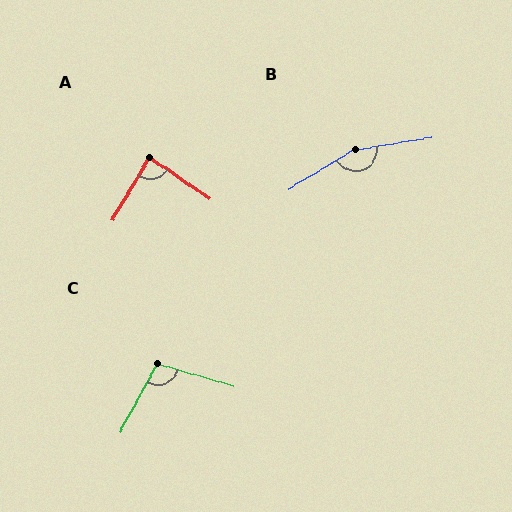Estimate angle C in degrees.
Approximately 102 degrees.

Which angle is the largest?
B, at approximately 158 degrees.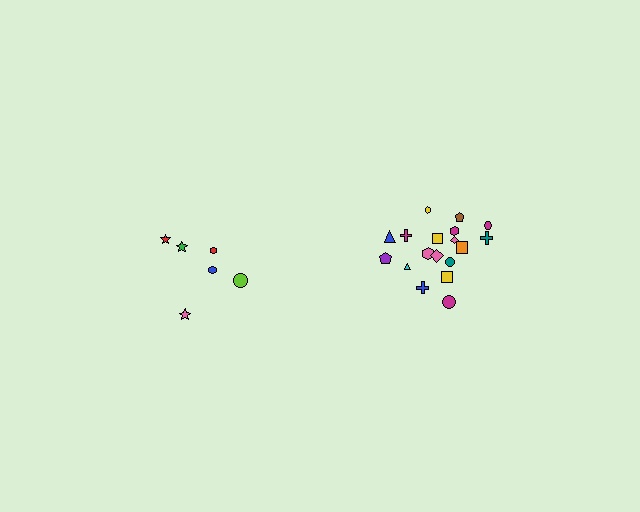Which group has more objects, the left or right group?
The right group.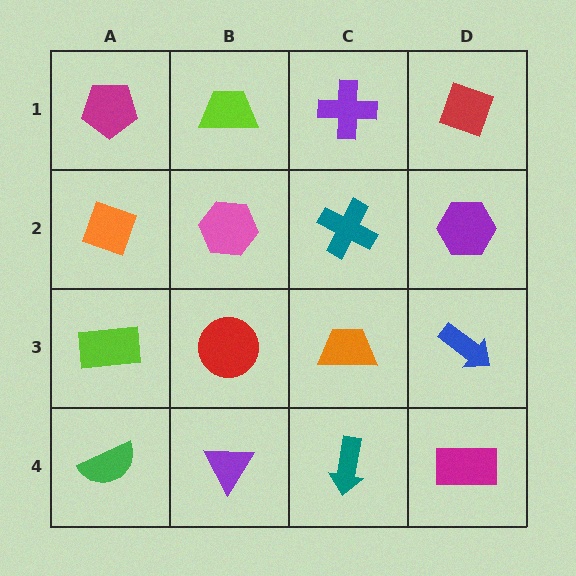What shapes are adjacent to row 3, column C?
A teal cross (row 2, column C), a teal arrow (row 4, column C), a red circle (row 3, column B), a blue arrow (row 3, column D).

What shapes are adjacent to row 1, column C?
A teal cross (row 2, column C), a lime trapezoid (row 1, column B), a red diamond (row 1, column D).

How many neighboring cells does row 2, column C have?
4.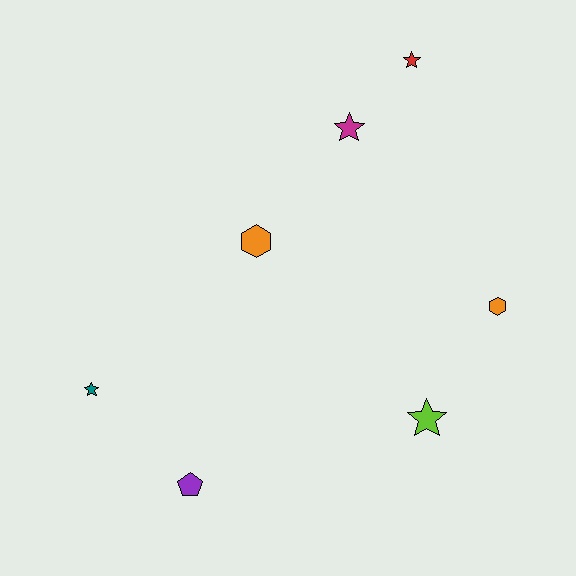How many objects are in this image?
There are 7 objects.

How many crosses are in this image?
There are no crosses.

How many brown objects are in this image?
There are no brown objects.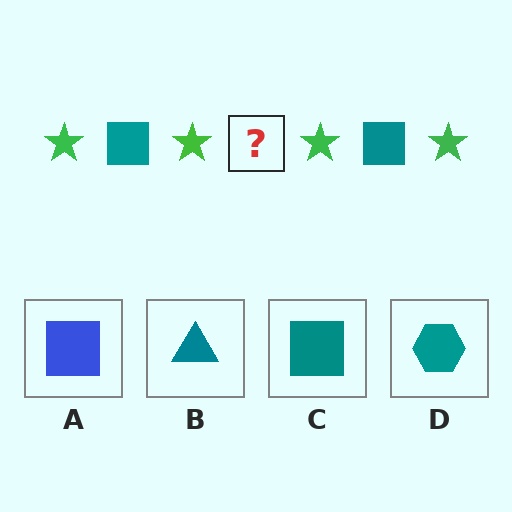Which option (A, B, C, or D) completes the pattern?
C.